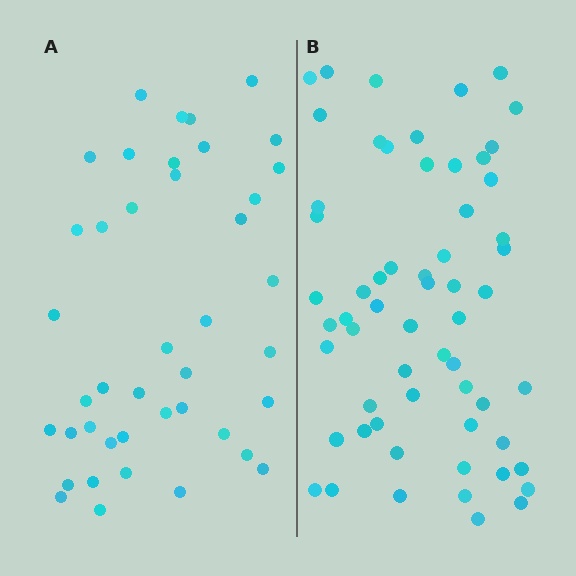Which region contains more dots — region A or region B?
Region B (the right region) has more dots.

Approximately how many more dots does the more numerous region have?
Region B has approximately 20 more dots than region A.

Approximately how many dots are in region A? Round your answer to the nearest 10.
About 40 dots. (The exact count is 42, which rounds to 40.)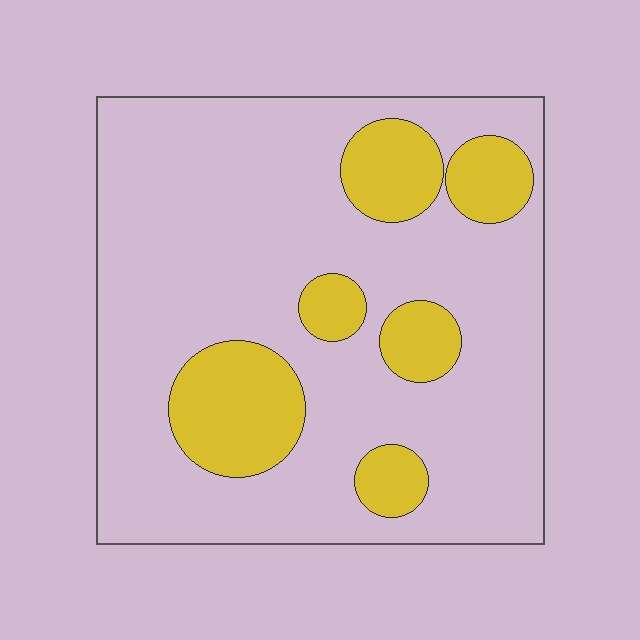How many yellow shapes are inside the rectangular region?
6.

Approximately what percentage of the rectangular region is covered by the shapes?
Approximately 20%.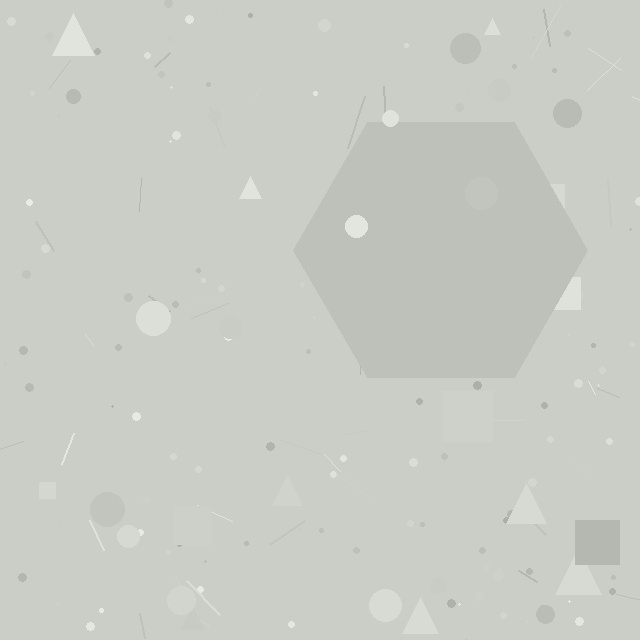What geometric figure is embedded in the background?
A hexagon is embedded in the background.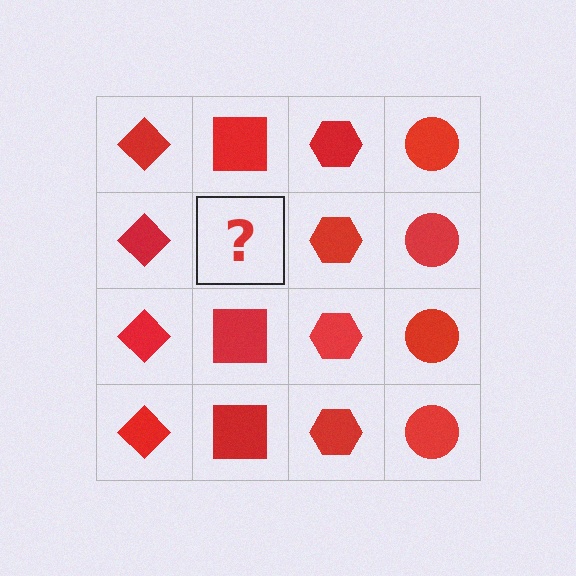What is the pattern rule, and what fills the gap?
The rule is that each column has a consistent shape. The gap should be filled with a red square.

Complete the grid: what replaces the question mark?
The question mark should be replaced with a red square.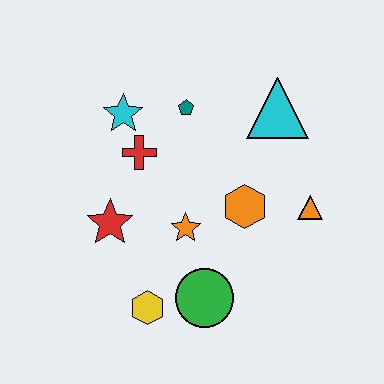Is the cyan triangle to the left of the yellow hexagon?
No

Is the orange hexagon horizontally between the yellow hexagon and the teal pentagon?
No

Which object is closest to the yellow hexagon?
The green circle is closest to the yellow hexagon.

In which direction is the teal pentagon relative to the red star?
The teal pentagon is above the red star.